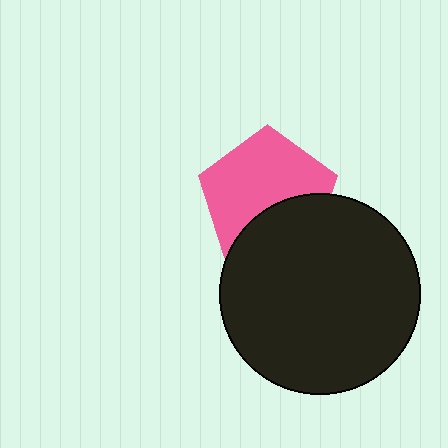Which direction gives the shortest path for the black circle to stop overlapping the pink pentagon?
Moving down gives the shortest separation.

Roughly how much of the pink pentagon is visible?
Most of it is visible (roughly 65%).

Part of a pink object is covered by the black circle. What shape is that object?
It is a pentagon.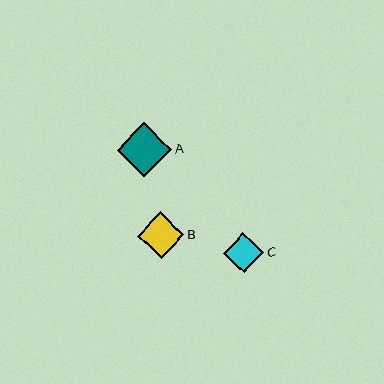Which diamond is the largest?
Diamond A is the largest with a size of approximately 55 pixels.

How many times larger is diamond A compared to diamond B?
Diamond A is approximately 1.2 times the size of diamond B.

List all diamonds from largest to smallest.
From largest to smallest: A, B, C.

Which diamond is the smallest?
Diamond C is the smallest with a size of approximately 40 pixels.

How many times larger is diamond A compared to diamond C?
Diamond A is approximately 1.4 times the size of diamond C.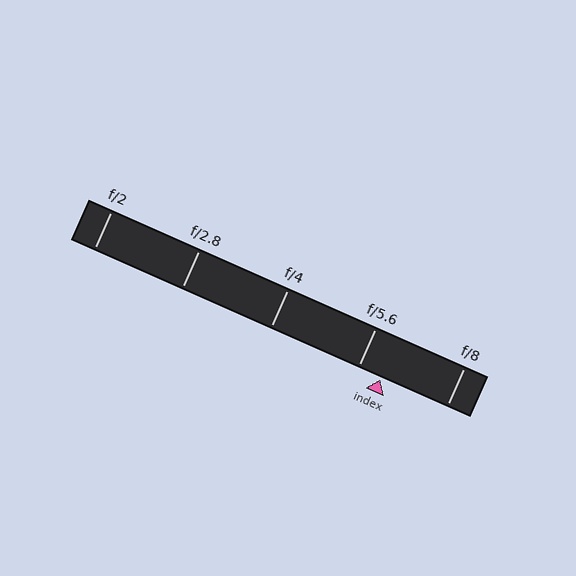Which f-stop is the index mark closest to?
The index mark is closest to f/5.6.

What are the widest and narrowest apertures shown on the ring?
The widest aperture shown is f/2 and the narrowest is f/8.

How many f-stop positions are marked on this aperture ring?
There are 5 f-stop positions marked.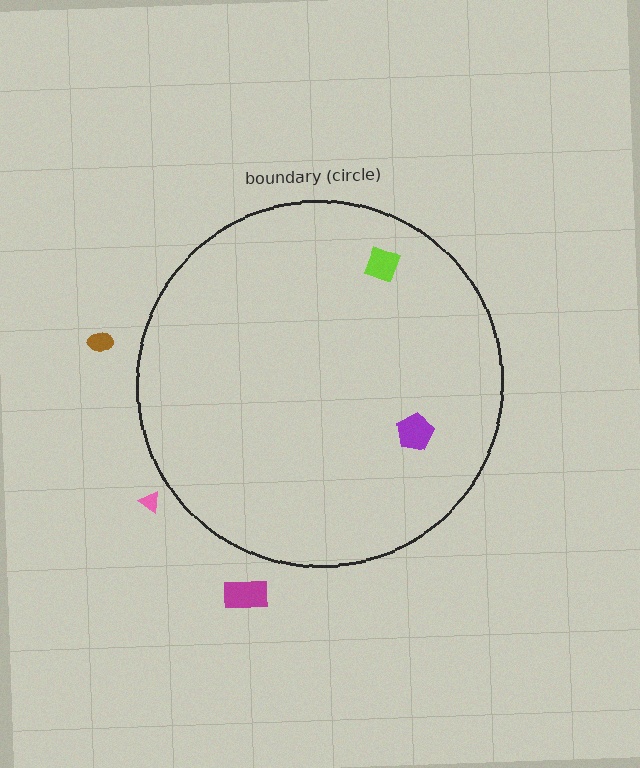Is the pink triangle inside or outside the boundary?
Outside.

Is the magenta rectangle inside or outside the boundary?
Outside.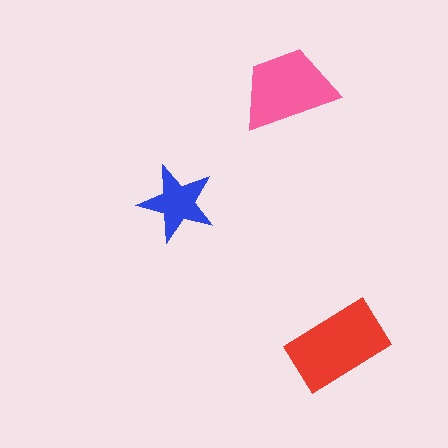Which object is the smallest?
The blue star.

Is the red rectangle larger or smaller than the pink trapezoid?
Larger.